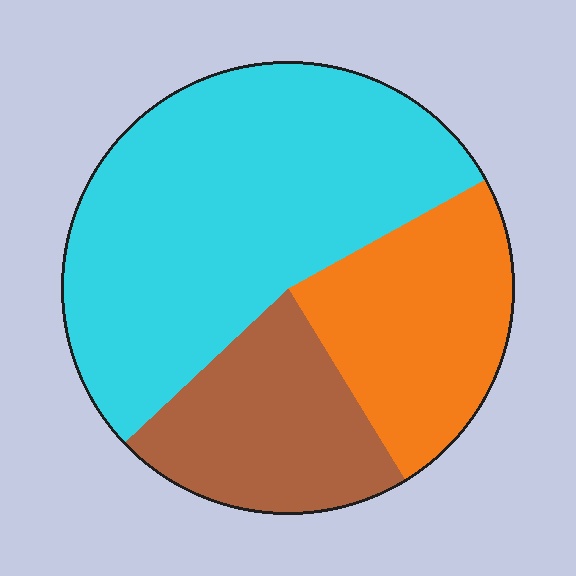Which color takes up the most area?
Cyan, at roughly 55%.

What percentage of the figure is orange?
Orange takes up about one quarter (1/4) of the figure.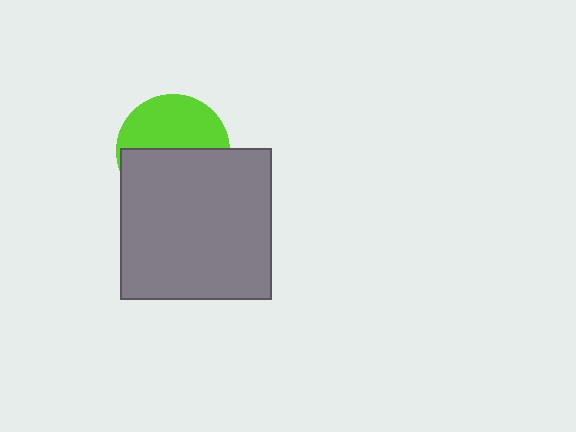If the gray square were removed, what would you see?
You would see the complete lime circle.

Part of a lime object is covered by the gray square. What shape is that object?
It is a circle.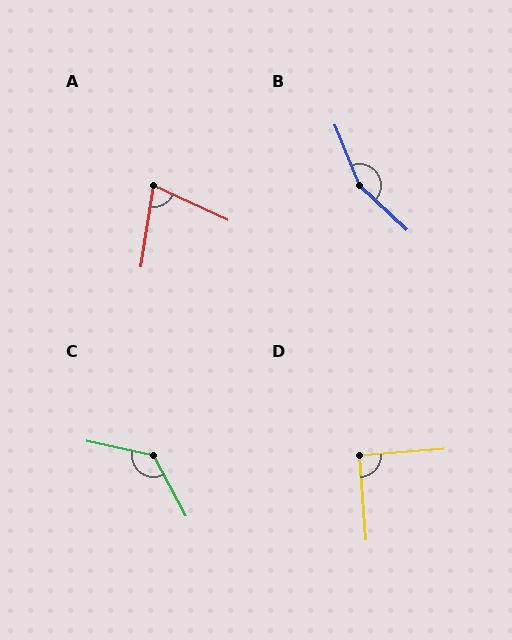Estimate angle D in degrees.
Approximately 90 degrees.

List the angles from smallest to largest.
A (75°), D (90°), C (131°), B (155°).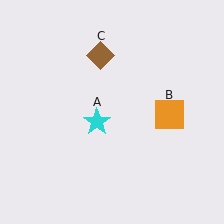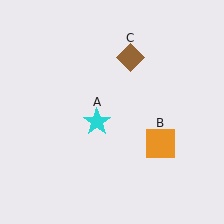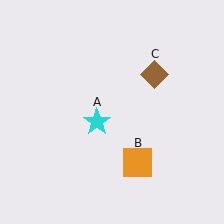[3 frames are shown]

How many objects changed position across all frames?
2 objects changed position: orange square (object B), brown diamond (object C).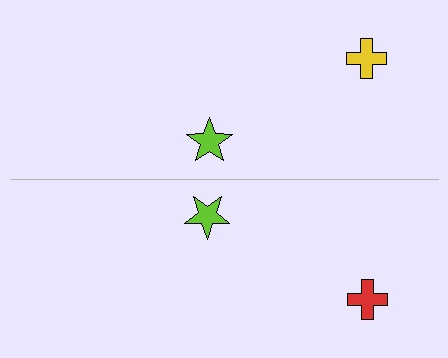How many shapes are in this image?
There are 4 shapes in this image.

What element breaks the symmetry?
The red cross on the bottom side breaks the symmetry — its mirror counterpart is yellow.